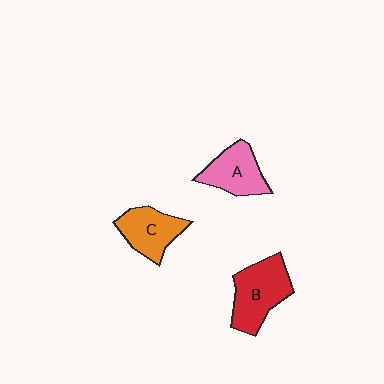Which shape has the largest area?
Shape B (red).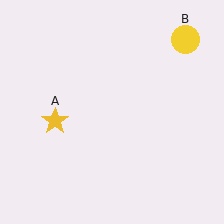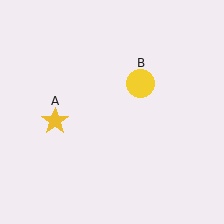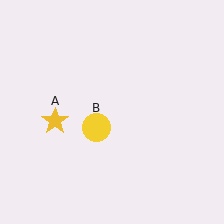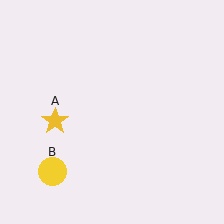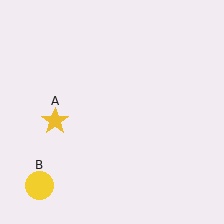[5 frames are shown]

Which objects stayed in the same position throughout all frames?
Yellow star (object A) remained stationary.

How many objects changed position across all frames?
1 object changed position: yellow circle (object B).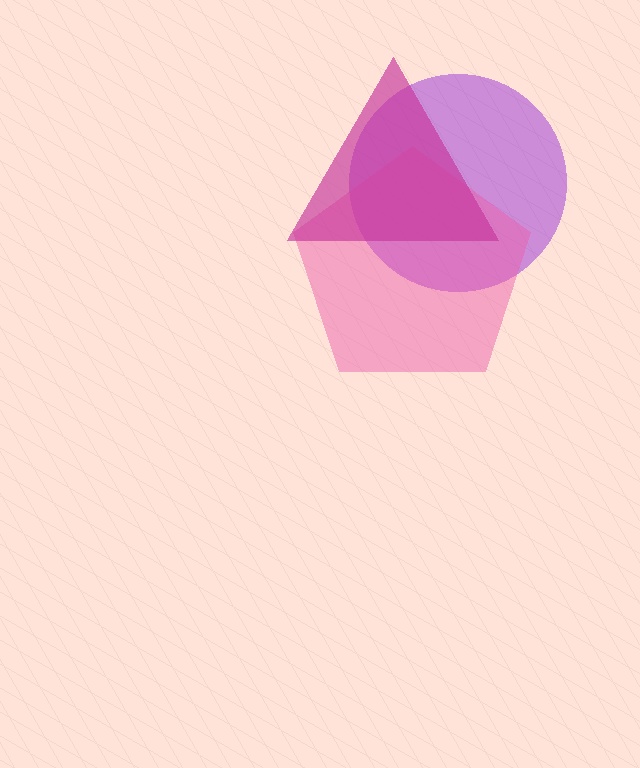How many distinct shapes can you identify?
There are 3 distinct shapes: a purple circle, a pink pentagon, a magenta triangle.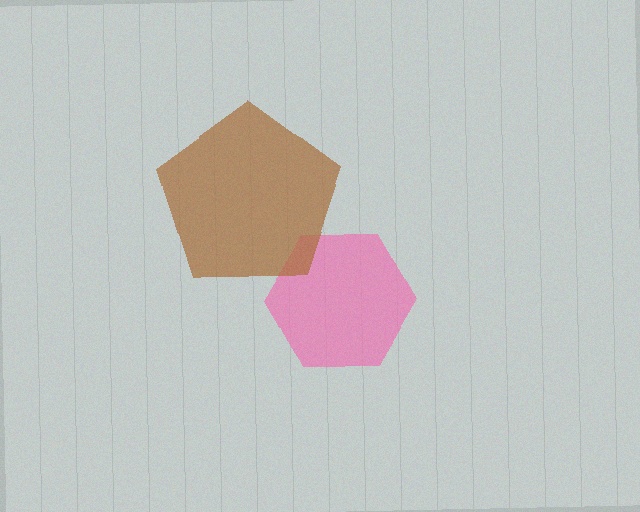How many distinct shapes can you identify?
There are 2 distinct shapes: a pink hexagon, a brown pentagon.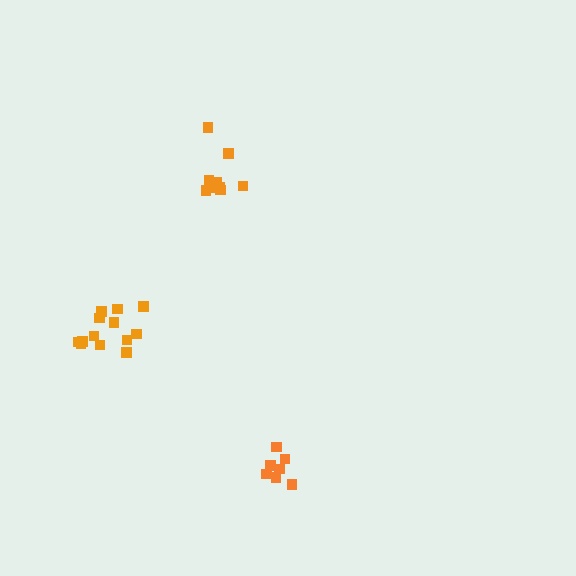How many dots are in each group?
Group 1: 7 dots, Group 2: 9 dots, Group 3: 13 dots (29 total).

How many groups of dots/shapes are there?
There are 3 groups.